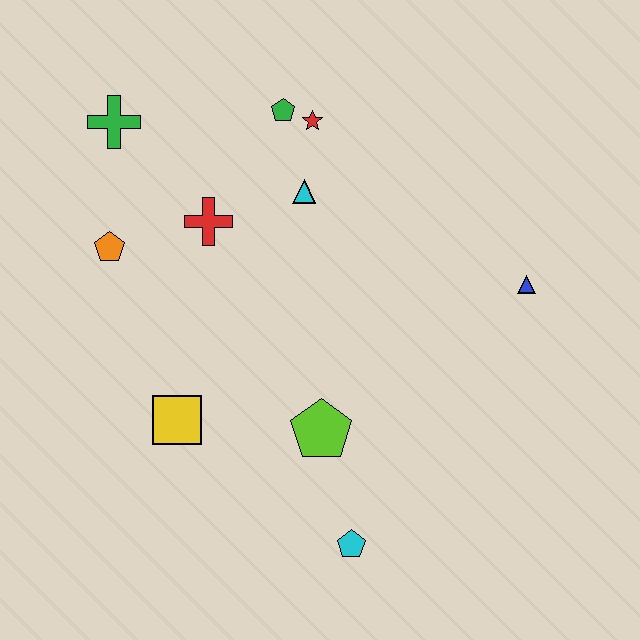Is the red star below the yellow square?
No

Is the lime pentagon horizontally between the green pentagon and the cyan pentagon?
Yes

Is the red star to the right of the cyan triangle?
Yes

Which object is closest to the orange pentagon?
The red cross is closest to the orange pentagon.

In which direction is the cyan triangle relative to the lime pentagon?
The cyan triangle is above the lime pentagon.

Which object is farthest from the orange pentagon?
The blue triangle is farthest from the orange pentagon.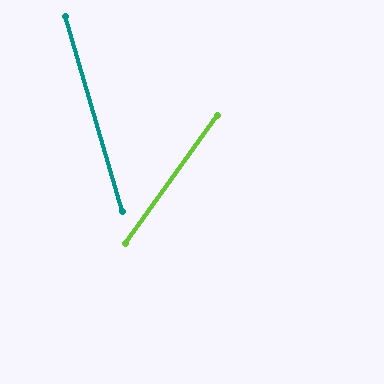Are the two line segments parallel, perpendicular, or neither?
Neither parallel nor perpendicular — they differ by about 52°.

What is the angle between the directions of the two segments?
Approximately 52 degrees.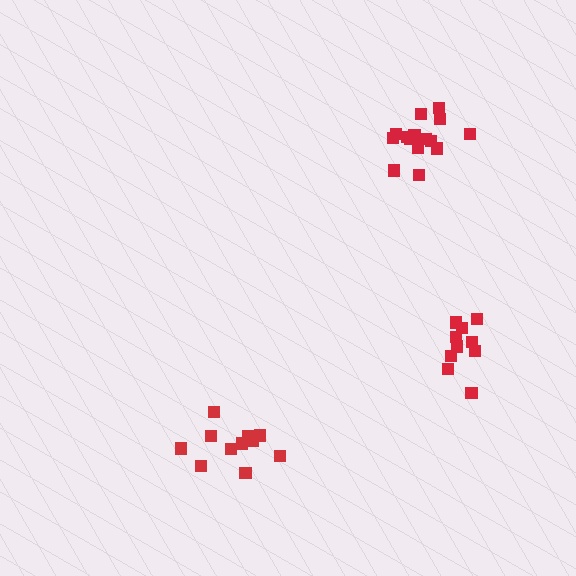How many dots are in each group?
Group 1: 12 dots, Group 2: 10 dots, Group 3: 15 dots (37 total).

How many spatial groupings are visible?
There are 3 spatial groupings.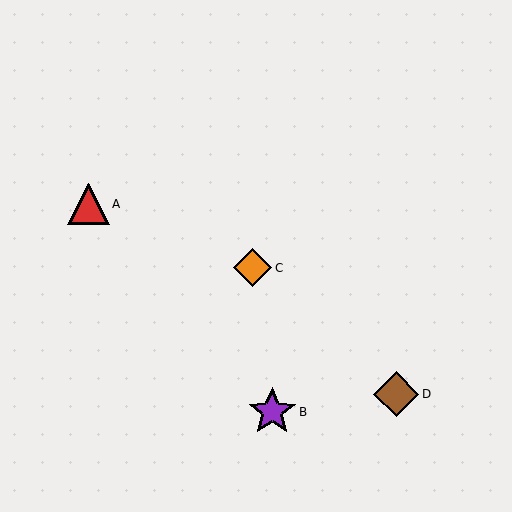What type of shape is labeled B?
Shape B is a purple star.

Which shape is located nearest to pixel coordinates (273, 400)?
The purple star (labeled B) at (272, 412) is nearest to that location.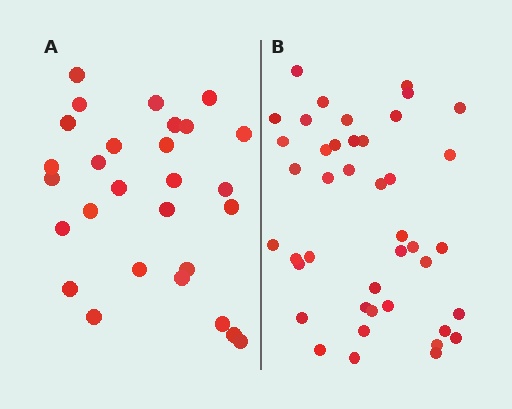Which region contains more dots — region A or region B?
Region B (the right region) has more dots.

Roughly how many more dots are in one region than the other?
Region B has approximately 15 more dots than region A.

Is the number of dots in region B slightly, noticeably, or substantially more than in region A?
Region B has substantially more. The ratio is roughly 1.5 to 1.